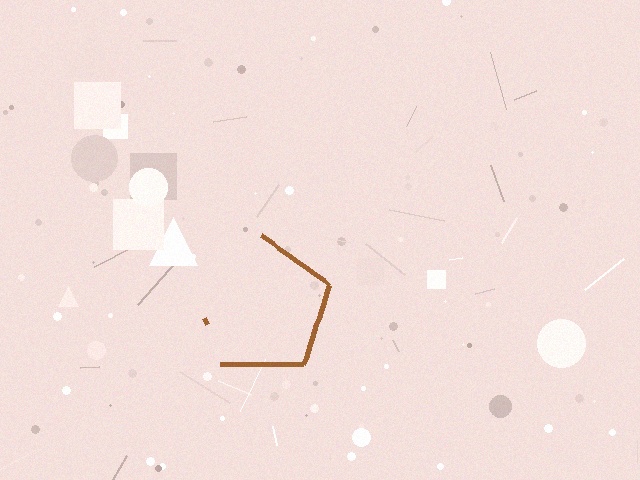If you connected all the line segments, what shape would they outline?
They would outline a pentagon.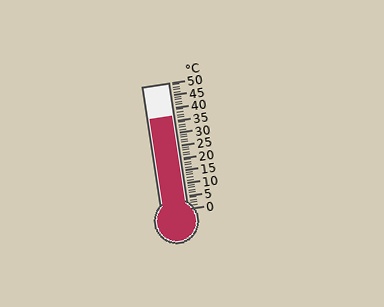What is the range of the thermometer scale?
The thermometer scale ranges from 0°C to 50°C.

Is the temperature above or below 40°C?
The temperature is below 40°C.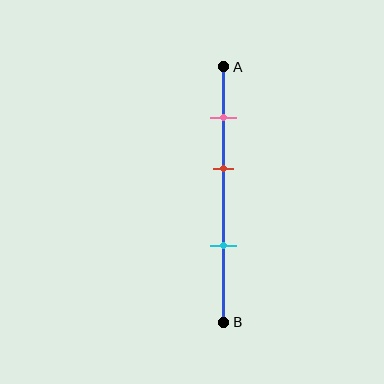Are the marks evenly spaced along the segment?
Yes, the marks are approximately evenly spaced.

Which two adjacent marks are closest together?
The pink and red marks are the closest adjacent pair.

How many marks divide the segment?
There are 3 marks dividing the segment.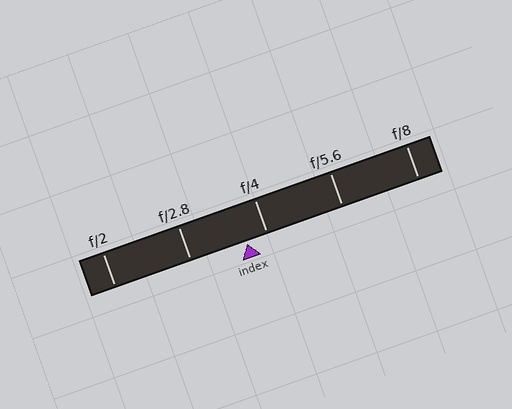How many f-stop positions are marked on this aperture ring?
There are 5 f-stop positions marked.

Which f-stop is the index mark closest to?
The index mark is closest to f/4.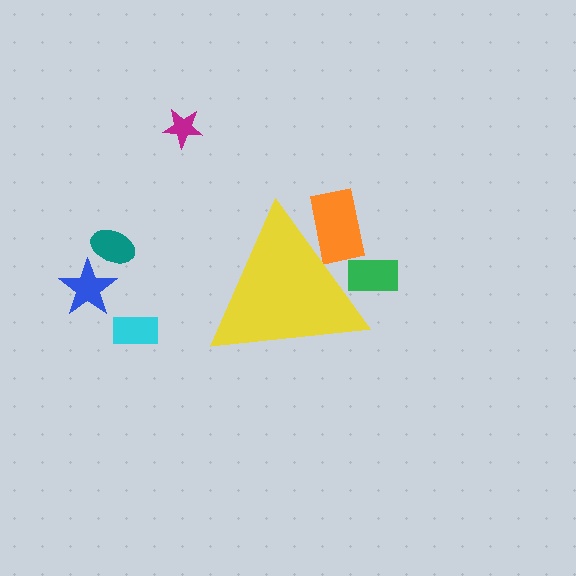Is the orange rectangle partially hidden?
Yes, the orange rectangle is partially hidden behind the yellow triangle.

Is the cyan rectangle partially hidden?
No, the cyan rectangle is fully visible.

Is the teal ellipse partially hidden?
No, the teal ellipse is fully visible.